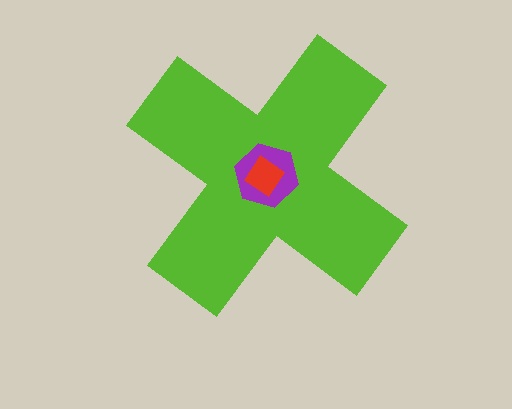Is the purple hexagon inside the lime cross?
Yes.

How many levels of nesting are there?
3.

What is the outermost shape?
The lime cross.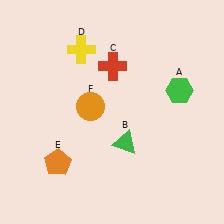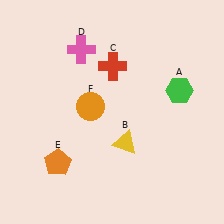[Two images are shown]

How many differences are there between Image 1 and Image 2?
There are 2 differences between the two images.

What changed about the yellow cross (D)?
In Image 1, D is yellow. In Image 2, it changed to pink.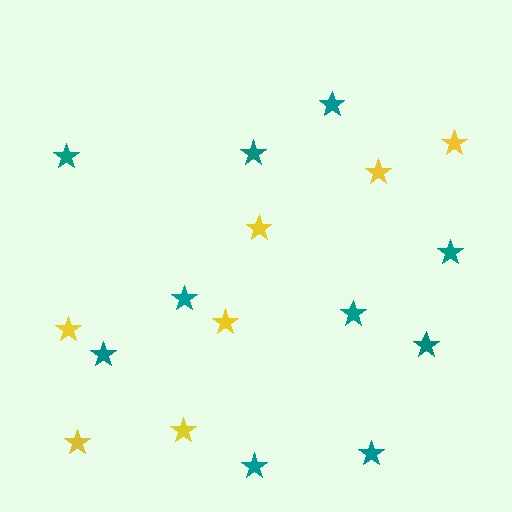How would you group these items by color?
There are 2 groups: one group of yellow stars (7) and one group of teal stars (10).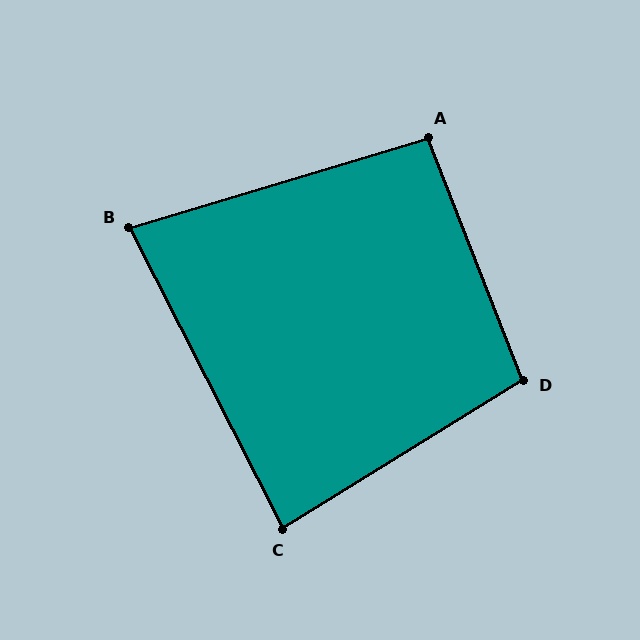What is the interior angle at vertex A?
Approximately 95 degrees (approximately right).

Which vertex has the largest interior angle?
D, at approximately 100 degrees.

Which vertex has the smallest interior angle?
B, at approximately 80 degrees.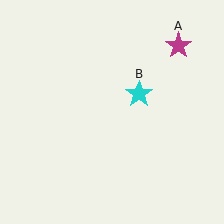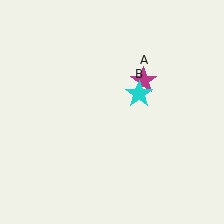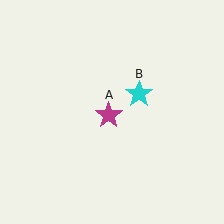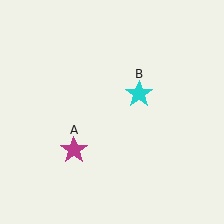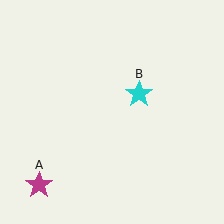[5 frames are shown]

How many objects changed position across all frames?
1 object changed position: magenta star (object A).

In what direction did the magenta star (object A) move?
The magenta star (object A) moved down and to the left.